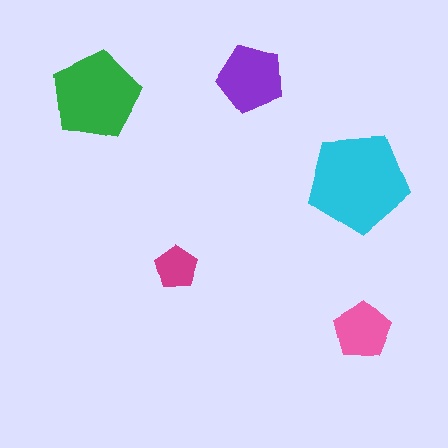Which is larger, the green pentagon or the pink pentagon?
The green one.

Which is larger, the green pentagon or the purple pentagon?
The green one.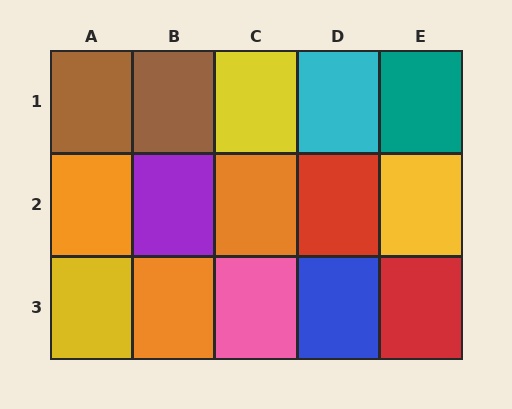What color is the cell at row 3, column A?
Yellow.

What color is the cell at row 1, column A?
Brown.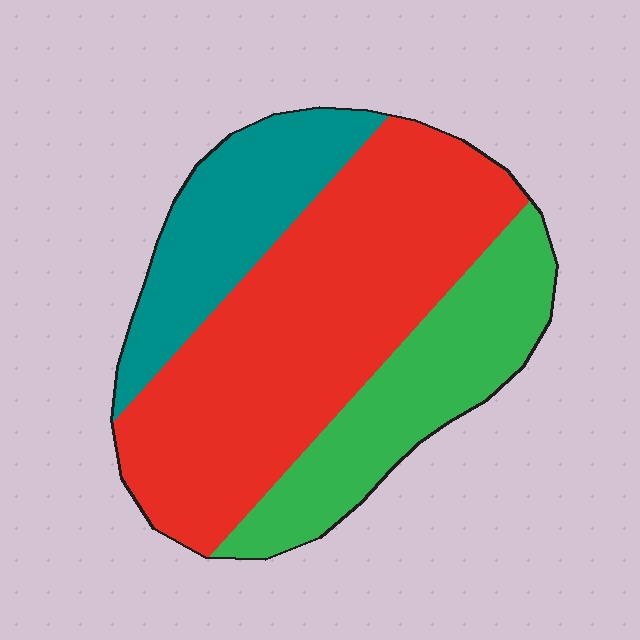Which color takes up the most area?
Red, at roughly 55%.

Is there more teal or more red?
Red.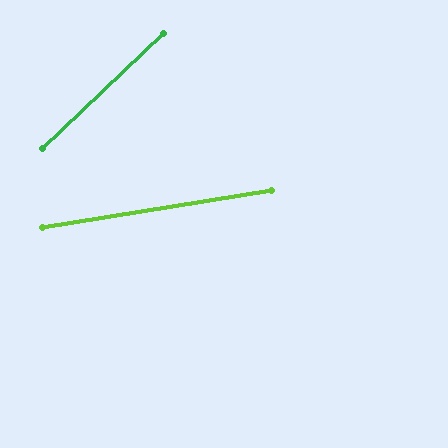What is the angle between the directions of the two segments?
Approximately 34 degrees.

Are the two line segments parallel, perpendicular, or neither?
Neither parallel nor perpendicular — they differ by about 34°.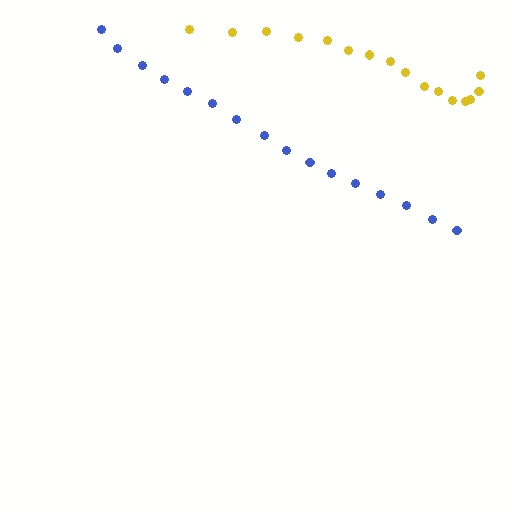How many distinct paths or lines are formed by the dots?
There are 2 distinct paths.